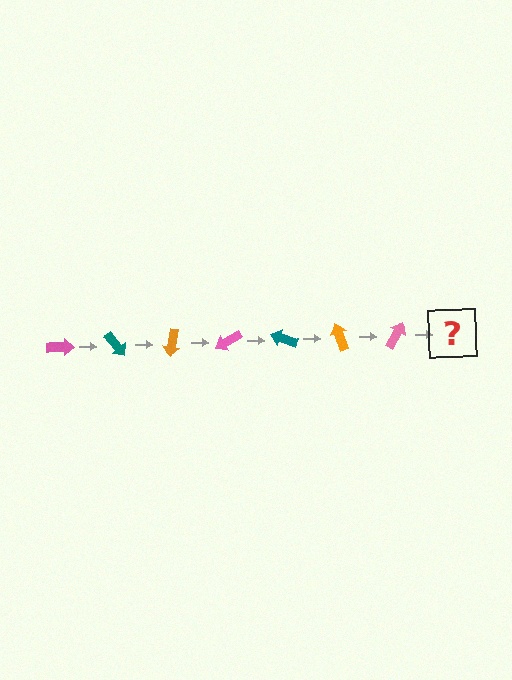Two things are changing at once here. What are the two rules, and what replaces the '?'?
The two rules are that it rotates 50 degrees each step and the color cycles through pink, teal, and orange. The '?' should be a teal arrow, rotated 350 degrees from the start.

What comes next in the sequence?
The next element should be a teal arrow, rotated 350 degrees from the start.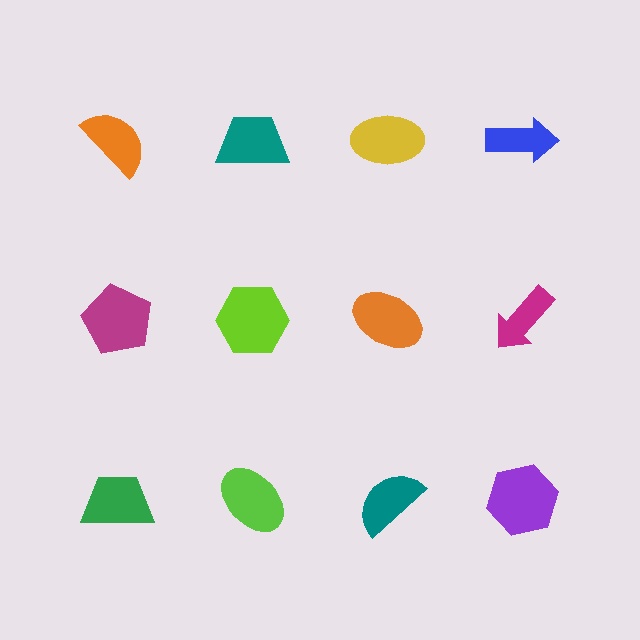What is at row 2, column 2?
A lime hexagon.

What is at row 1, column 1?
An orange semicircle.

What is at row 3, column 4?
A purple hexagon.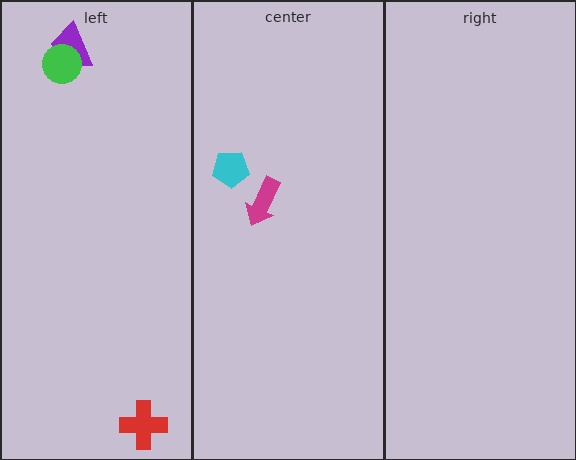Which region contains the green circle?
The left region.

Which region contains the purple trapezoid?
The left region.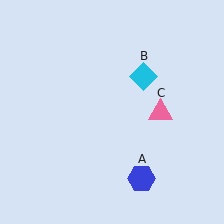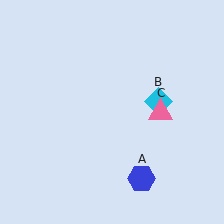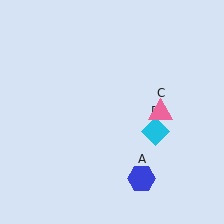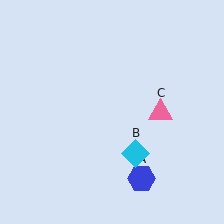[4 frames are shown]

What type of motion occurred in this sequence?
The cyan diamond (object B) rotated clockwise around the center of the scene.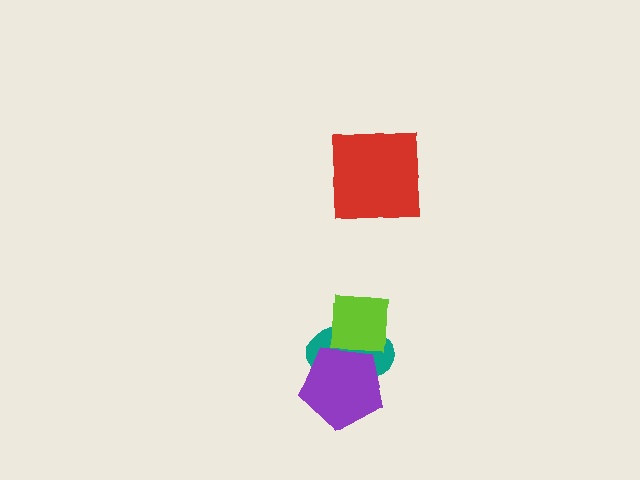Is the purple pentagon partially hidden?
Yes, it is partially covered by another shape.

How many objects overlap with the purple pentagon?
2 objects overlap with the purple pentagon.